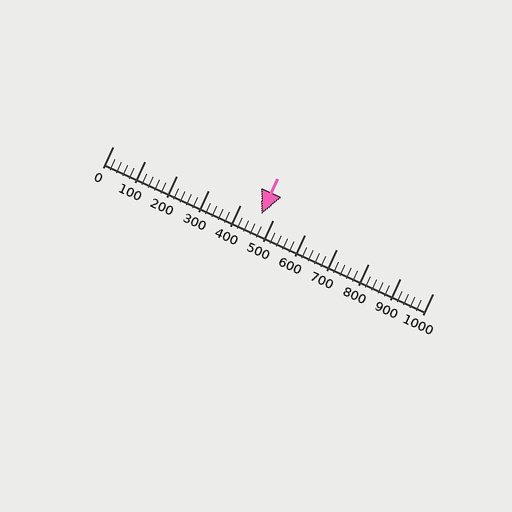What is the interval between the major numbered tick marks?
The major tick marks are spaced 100 units apart.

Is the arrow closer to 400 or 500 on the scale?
The arrow is closer to 500.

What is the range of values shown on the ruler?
The ruler shows values from 0 to 1000.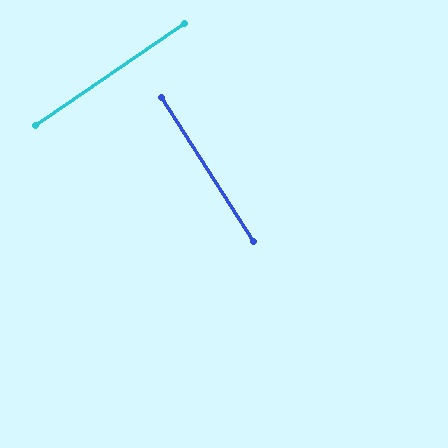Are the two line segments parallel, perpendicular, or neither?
Perpendicular — they meet at approximately 89°.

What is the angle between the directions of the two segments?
Approximately 89 degrees.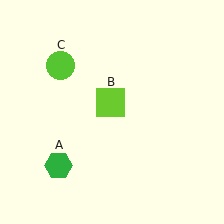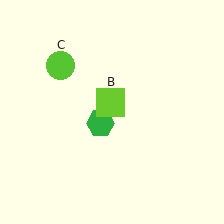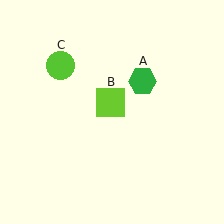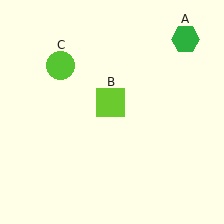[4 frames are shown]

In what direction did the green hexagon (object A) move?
The green hexagon (object A) moved up and to the right.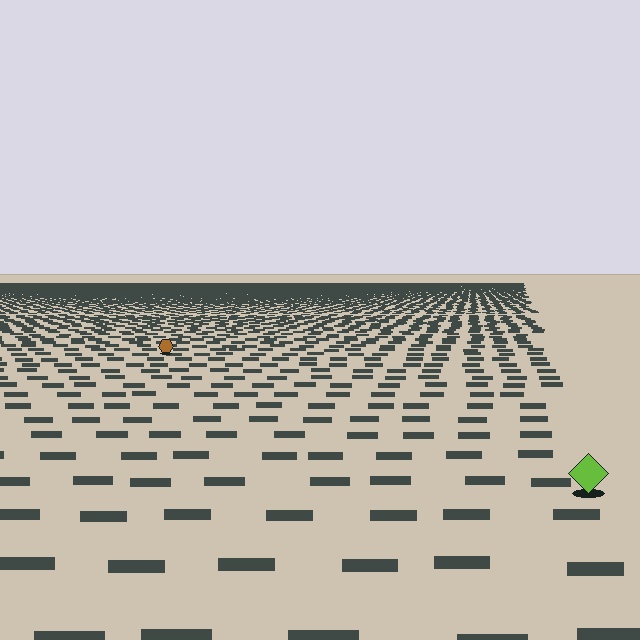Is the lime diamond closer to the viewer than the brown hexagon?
Yes. The lime diamond is closer — you can tell from the texture gradient: the ground texture is coarser near it.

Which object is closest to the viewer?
The lime diamond is closest. The texture marks near it are larger and more spread out.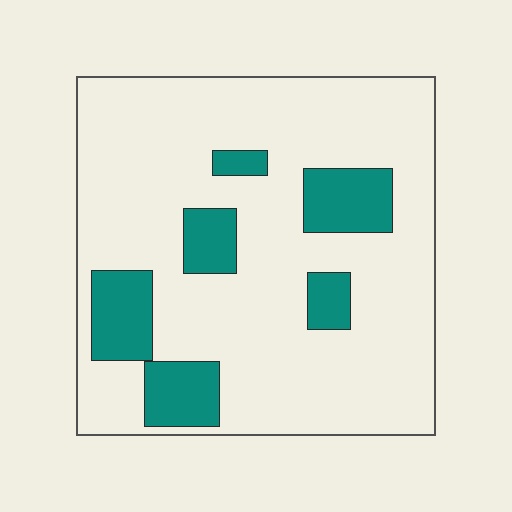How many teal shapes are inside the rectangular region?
6.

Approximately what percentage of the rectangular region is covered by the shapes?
Approximately 20%.